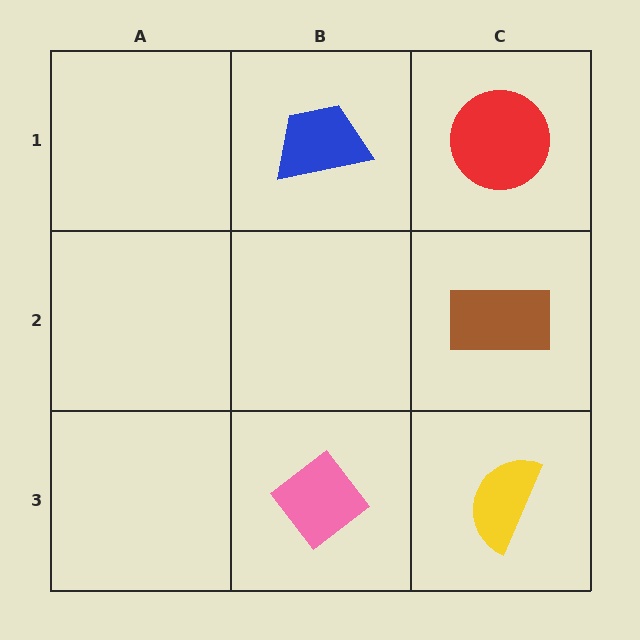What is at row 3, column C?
A yellow semicircle.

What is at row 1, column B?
A blue trapezoid.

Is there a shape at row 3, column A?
No, that cell is empty.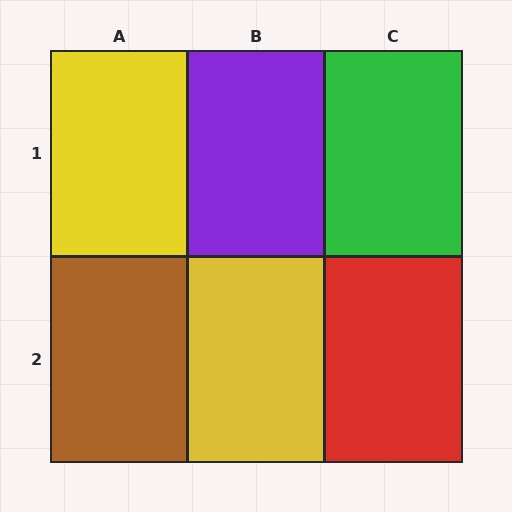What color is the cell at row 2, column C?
Red.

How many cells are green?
1 cell is green.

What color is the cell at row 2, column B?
Yellow.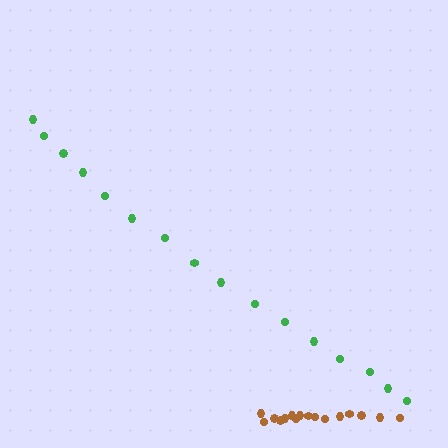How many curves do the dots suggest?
There are 2 distinct paths.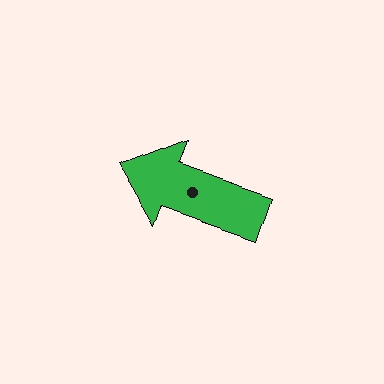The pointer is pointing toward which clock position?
Roughly 10 o'clock.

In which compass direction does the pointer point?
West.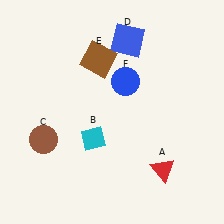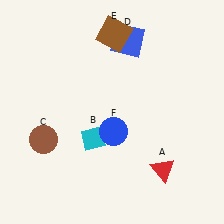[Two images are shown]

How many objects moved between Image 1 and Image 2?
2 objects moved between the two images.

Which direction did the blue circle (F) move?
The blue circle (F) moved down.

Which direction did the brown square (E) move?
The brown square (E) moved up.